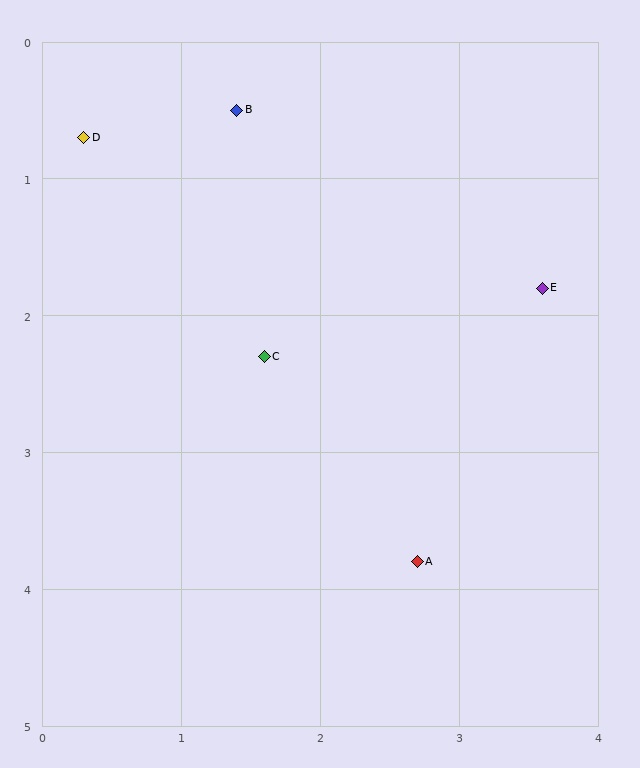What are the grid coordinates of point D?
Point D is at approximately (0.3, 0.7).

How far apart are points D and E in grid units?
Points D and E are about 3.5 grid units apart.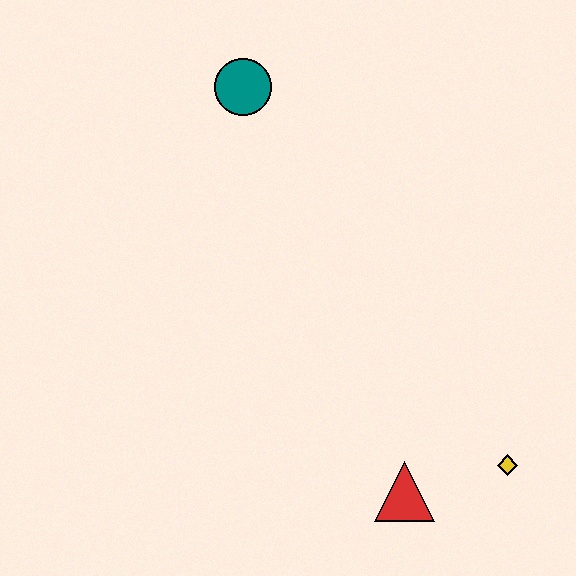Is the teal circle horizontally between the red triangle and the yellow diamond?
No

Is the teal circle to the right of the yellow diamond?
No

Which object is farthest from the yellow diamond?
The teal circle is farthest from the yellow diamond.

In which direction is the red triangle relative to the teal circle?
The red triangle is below the teal circle.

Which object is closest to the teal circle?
The red triangle is closest to the teal circle.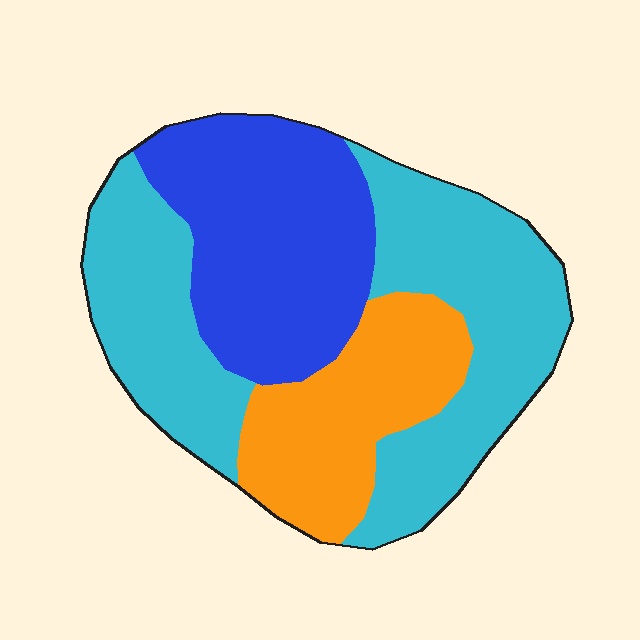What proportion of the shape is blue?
Blue covers about 30% of the shape.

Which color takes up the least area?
Orange, at roughly 20%.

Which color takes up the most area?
Cyan, at roughly 45%.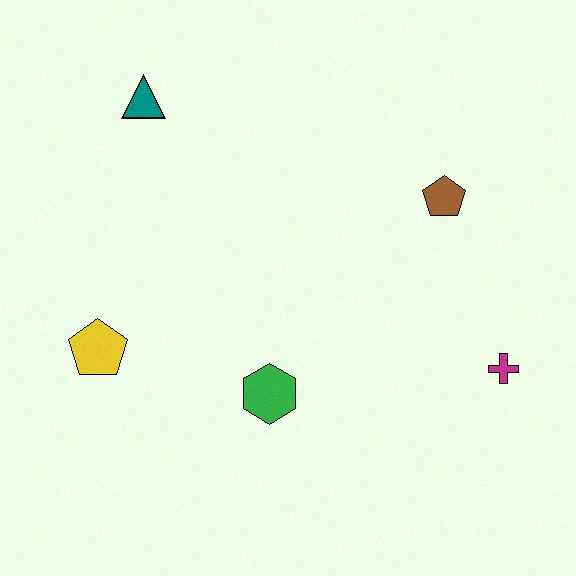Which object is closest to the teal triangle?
The yellow pentagon is closest to the teal triangle.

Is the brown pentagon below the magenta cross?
No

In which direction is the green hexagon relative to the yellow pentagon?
The green hexagon is to the right of the yellow pentagon.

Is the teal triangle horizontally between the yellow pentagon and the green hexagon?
Yes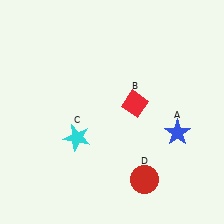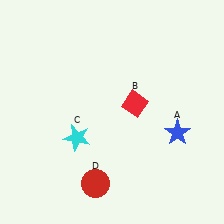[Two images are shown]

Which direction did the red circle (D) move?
The red circle (D) moved left.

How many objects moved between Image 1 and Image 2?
1 object moved between the two images.